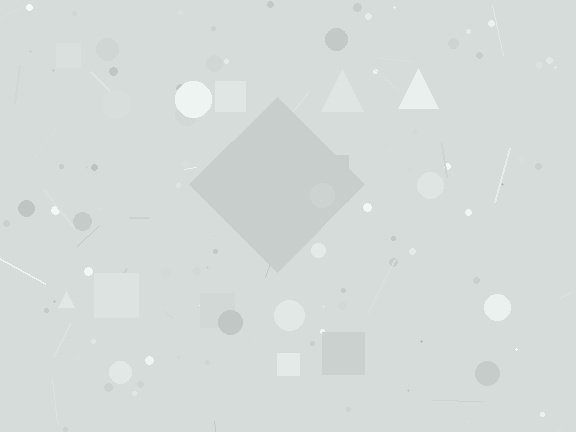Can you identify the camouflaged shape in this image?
The camouflaged shape is a diamond.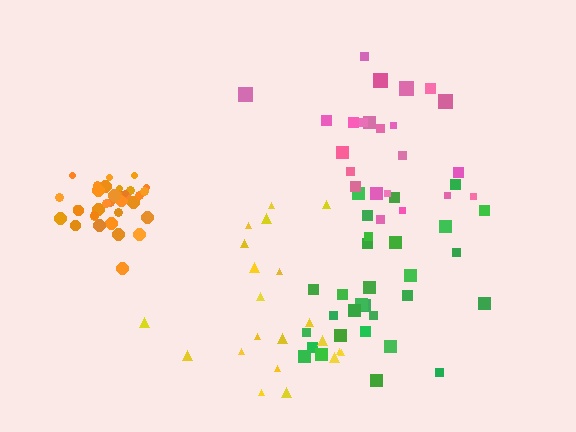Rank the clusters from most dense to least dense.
orange, pink, green, yellow.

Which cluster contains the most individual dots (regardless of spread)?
Orange (35).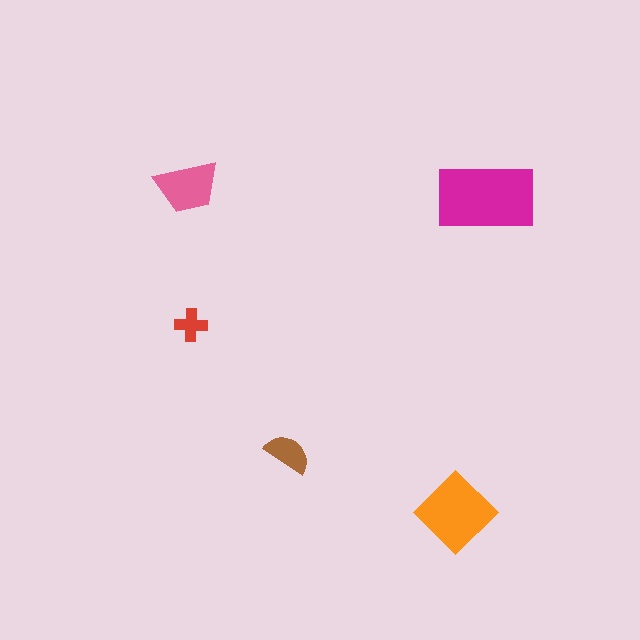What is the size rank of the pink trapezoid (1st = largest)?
3rd.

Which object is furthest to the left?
The pink trapezoid is leftmost.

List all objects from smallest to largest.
The red cross, the brown semicircle, the pink trapezoid, the orange diamond, the magenta rectangle.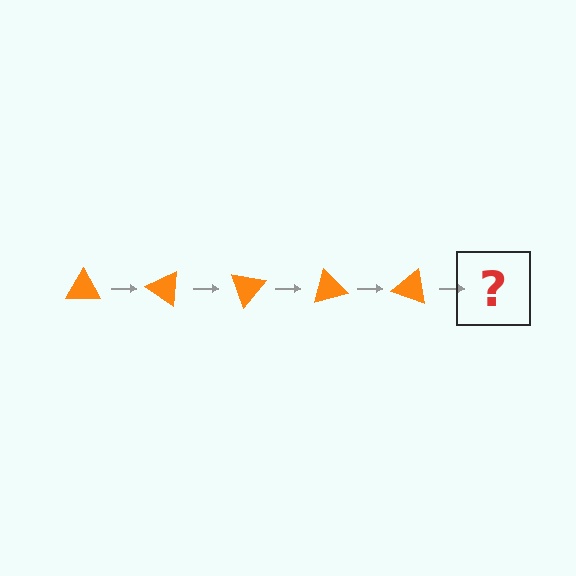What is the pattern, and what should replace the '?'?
The pattern is that the triangle rotates 35 degrees each step. The '?' should be an orange triangle rotated 175 degrees.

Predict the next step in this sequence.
The next step is an orange triangle rotated 175 degrees.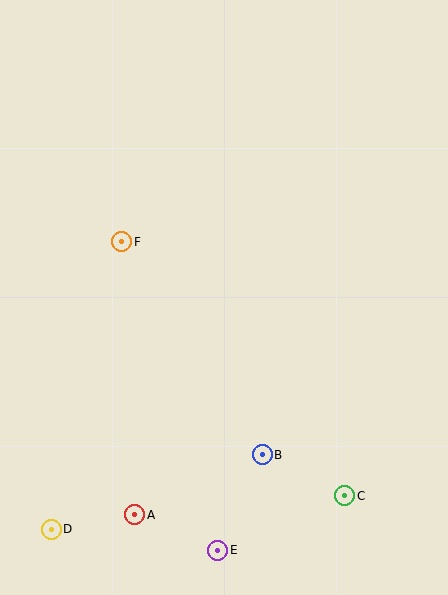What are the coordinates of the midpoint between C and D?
The midpoint between C and D is at (198, 513).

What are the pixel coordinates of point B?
Point B is at (262, 455).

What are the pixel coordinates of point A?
Point A is at (135, 515).